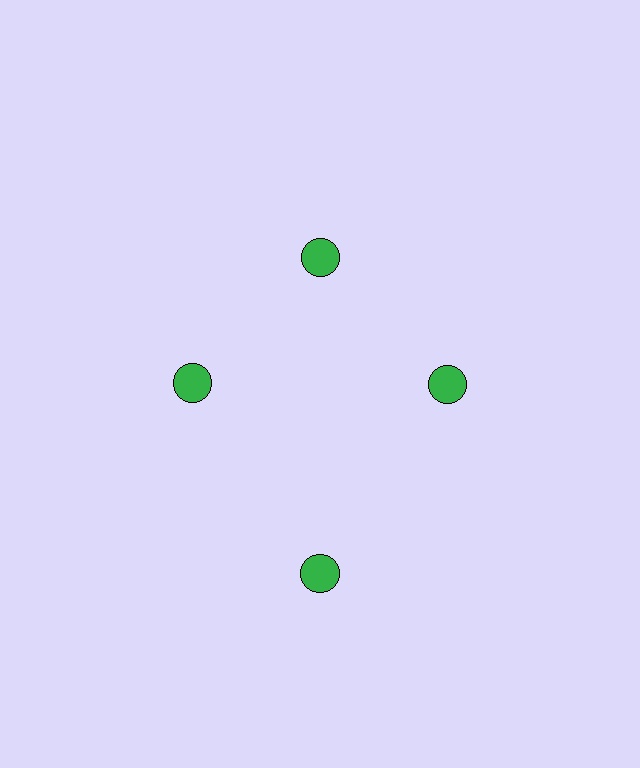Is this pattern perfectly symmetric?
No. The 4 green circles are arranged in a ring, but one element near the 6 o'clock position is pushed outward from the center, breaking the 4-fold rotational symmetry.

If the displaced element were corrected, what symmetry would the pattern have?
It would have 4-fold rotational symmetry — the pattern would map onto itself every 90 degrees.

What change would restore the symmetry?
The symmetry would be restored by moving it inward, back onto the ring so that all 4 circles sit at equal angles and equal distance from the center.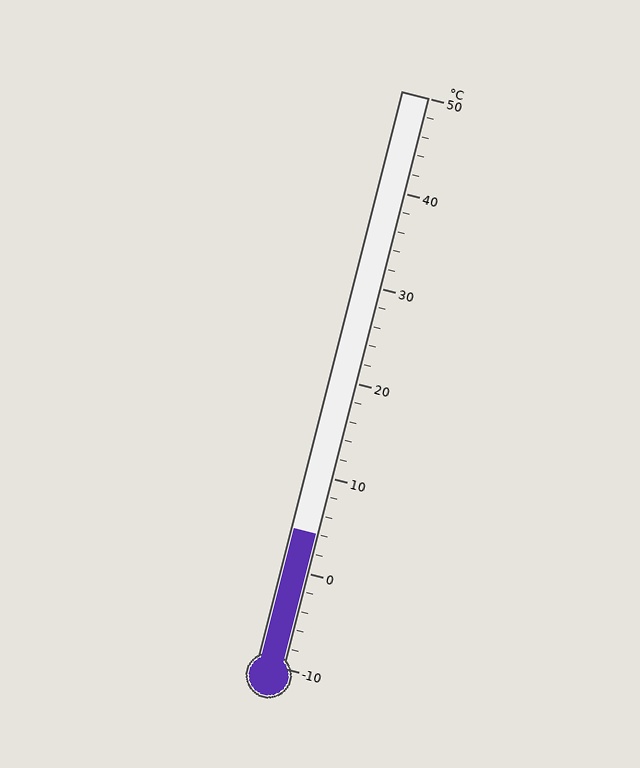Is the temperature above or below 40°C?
The temperature is below 40°C.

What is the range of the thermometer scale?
The thermometer scale ranges from -10°C to 50°C.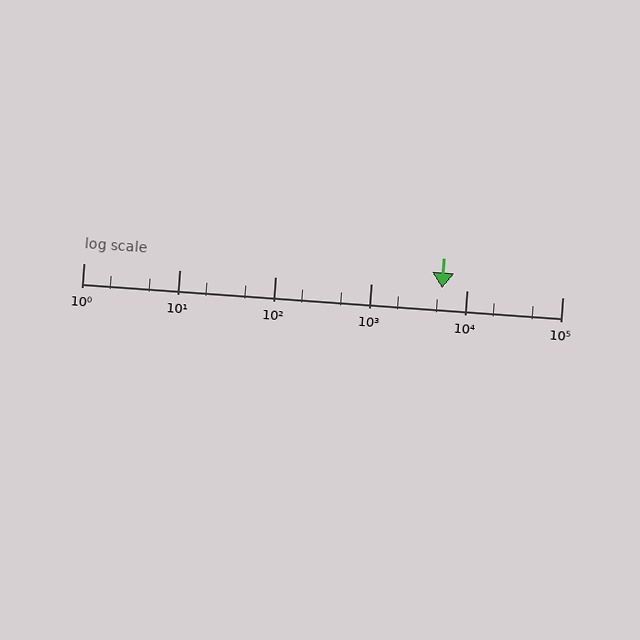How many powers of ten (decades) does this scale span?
The scale spans 5 decades, from 1 to 100000.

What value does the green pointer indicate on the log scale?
The pointer indicates approximately 5600.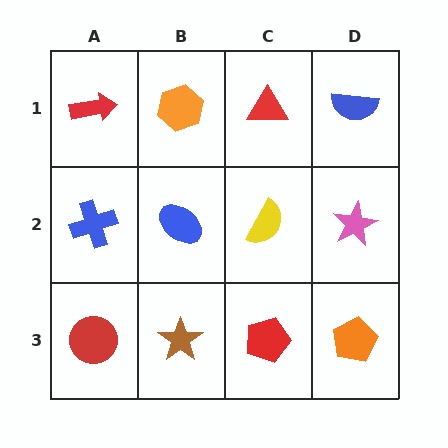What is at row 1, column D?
A blue semicircle.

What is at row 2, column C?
A yellow semicircle.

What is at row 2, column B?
A blue ellipse.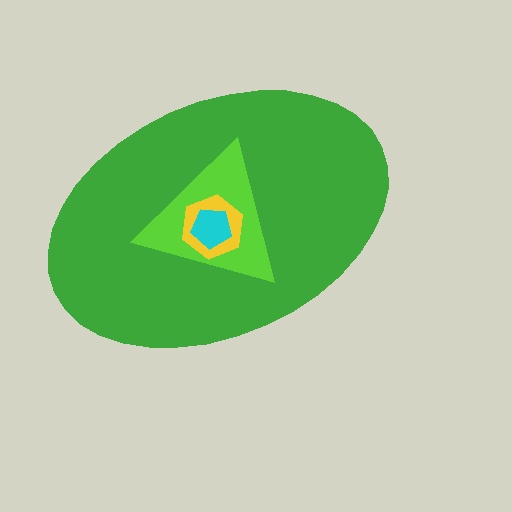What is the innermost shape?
The cyan pentagon.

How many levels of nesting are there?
4.